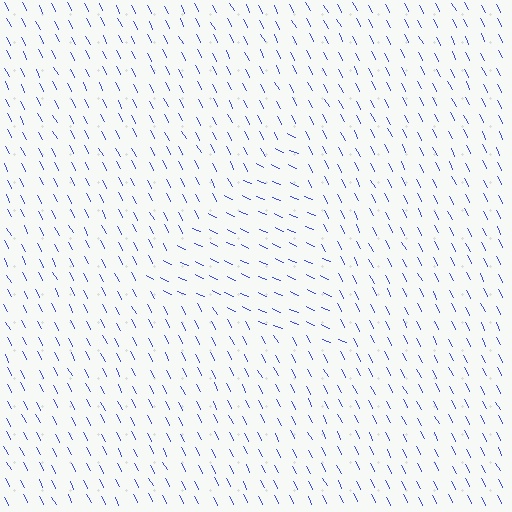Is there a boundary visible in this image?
Yes, there is a texture boundary formed by a change in line orientation.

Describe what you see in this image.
The image is filled with small blue line segments. A triangle region in the image has lines oriented differently from the surrounding lines, creating a visible texture boundary.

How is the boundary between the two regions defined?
The boundary is defined purely by a change in line orientation (approximately 39 degrees difference). All lines are the same color and thickness.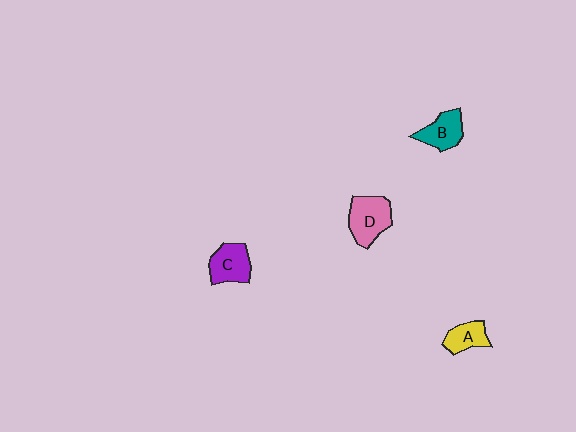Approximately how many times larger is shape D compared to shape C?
Approximately 1.2 times.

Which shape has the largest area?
Shape D (pink).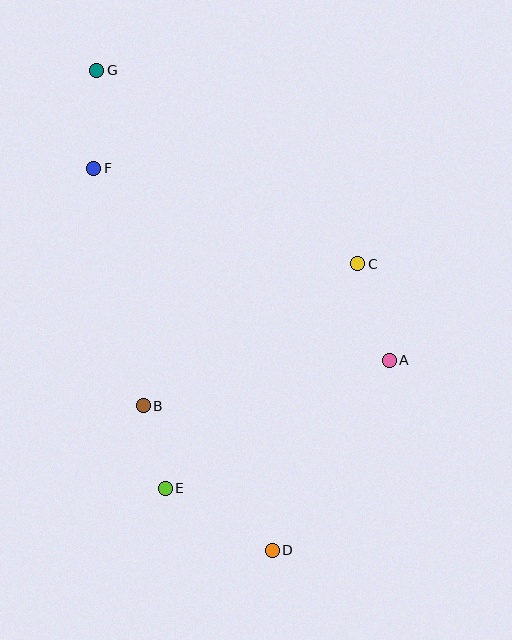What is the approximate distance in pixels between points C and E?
The distance between C and E is approximately 296 pixels.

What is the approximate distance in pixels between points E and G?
The distance between E and G is approximately 424 pixels.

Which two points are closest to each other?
Points B and E are closest to each other.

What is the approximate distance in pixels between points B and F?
The distance between B and F is approximately 243 pixels.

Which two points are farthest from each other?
Points D and G are farthest from each other.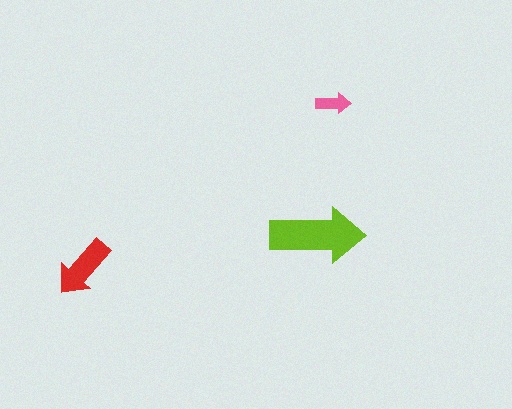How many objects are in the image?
There are 3 objects in the image.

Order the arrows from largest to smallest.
the lime one, the red one, the pink one.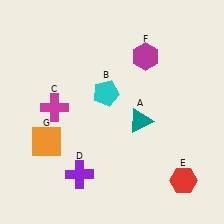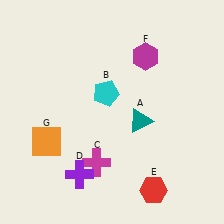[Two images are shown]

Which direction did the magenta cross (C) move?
The magenta cross (C) moved down.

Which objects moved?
The objects that moved are: the magenta cross (C), the red hexagon (E).